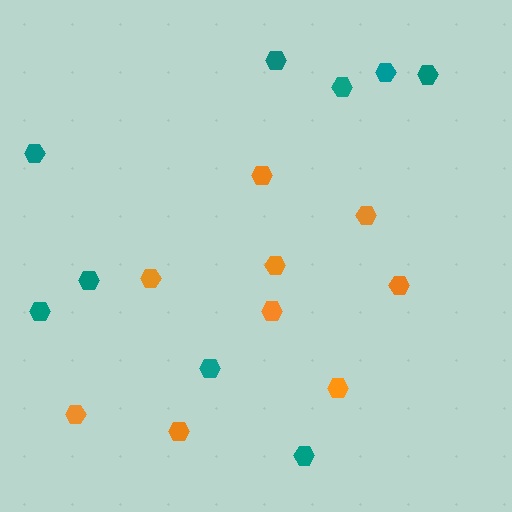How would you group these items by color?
There are 2 groups: one group of teal hexagons (9) and one group of orange hexagons (9).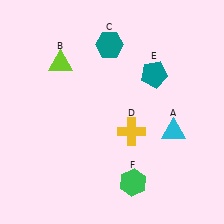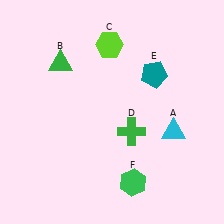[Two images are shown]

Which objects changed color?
B changed from lime to green. C changed from teal to lime. D changed from yellow to green.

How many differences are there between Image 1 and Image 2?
There are 3 differences between the two images.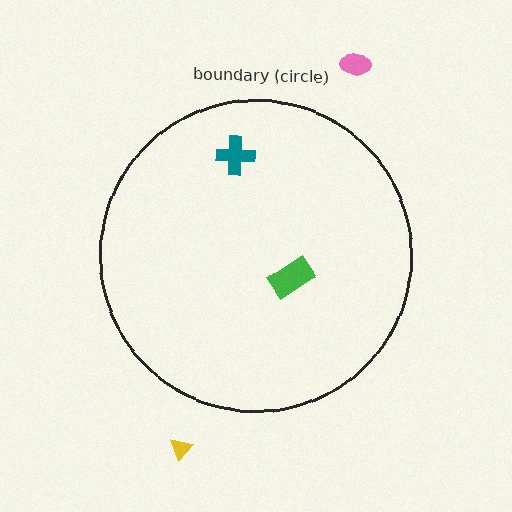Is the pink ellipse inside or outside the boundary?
Outside.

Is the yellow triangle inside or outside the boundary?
Outside.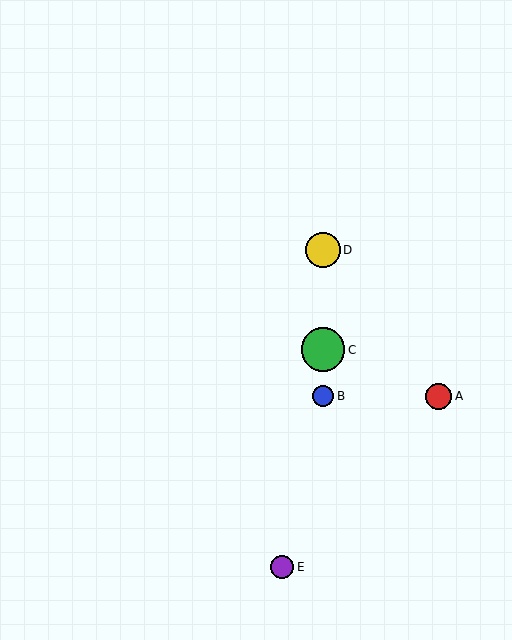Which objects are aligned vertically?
Objects B, C, D are aligned vertically.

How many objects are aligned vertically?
3 objects (B, C, D) are aligned vertically.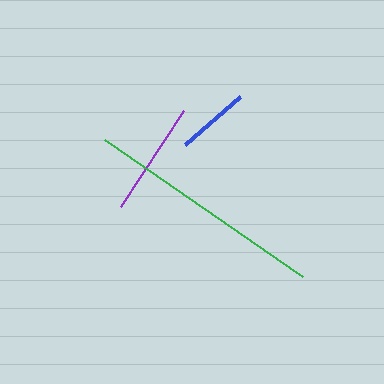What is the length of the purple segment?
The purple segment is approximately 115 pixels long.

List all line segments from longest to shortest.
From longest to shortest: green, purple, blue.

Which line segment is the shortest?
The blue line is the shortest at approximately 73 pixels.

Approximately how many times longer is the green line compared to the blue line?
The green line is approximately 3.3 times the length of the blue line.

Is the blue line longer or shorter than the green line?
The green line is longer than the blue line.